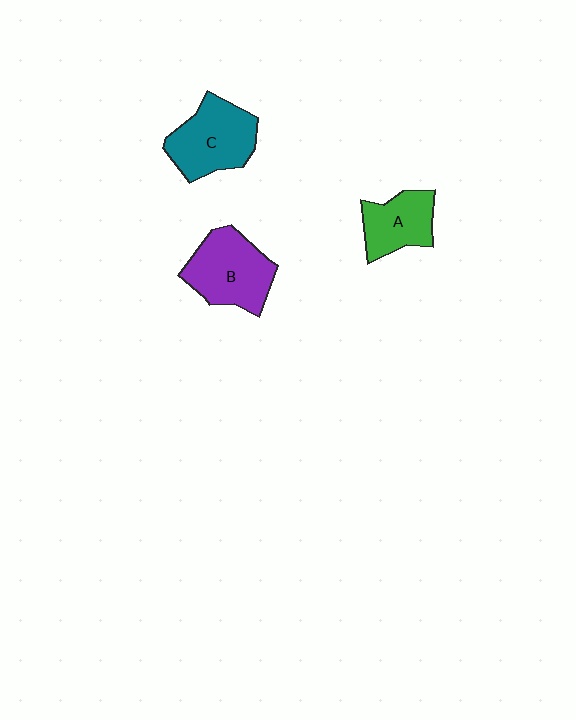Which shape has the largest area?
Shape B (purple).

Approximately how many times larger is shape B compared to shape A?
Approximately 1.4 times.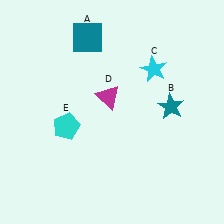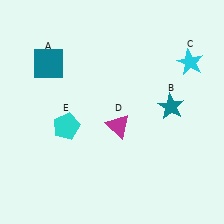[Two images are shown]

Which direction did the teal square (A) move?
The teal square (A) moved left.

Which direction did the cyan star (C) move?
The cyan star (C) moved right.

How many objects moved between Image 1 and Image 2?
3 objects moved between the two images.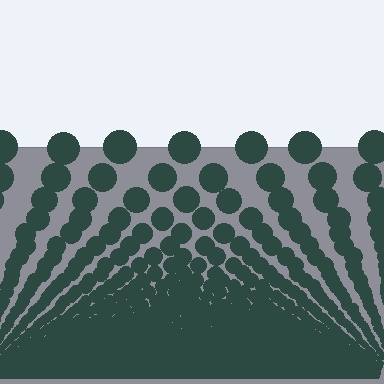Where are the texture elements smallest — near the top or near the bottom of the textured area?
Near the bottom.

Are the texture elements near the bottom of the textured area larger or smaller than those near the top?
Smaller. The gradient is inverted — elements near the bottom are smaller and denser.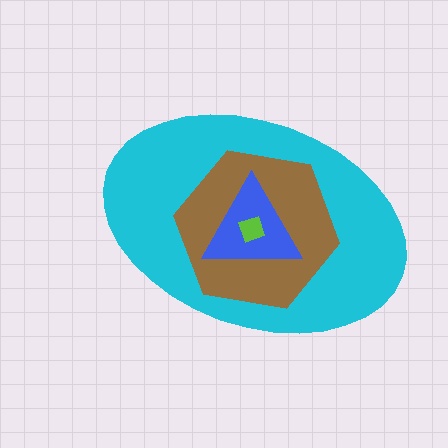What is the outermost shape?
The cyan ellipse.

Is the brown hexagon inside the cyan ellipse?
Yes.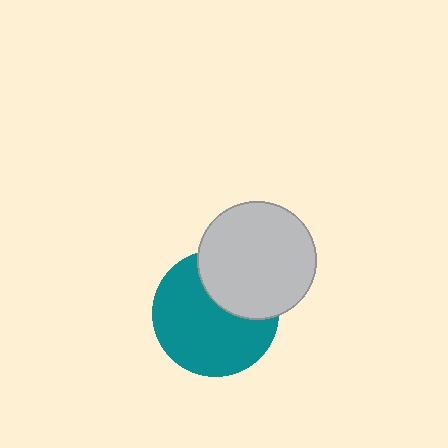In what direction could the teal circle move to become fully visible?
The teal circle could move toward the lower-left. That would shift it out from behind the light gray circle entirely.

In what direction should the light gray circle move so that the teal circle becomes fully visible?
The light gray circle should move toward the upper-right. That is the shortest direction to clear the overlap and leave the teal circle fully visible.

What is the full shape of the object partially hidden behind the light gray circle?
The partially hidden object is a teal circle.